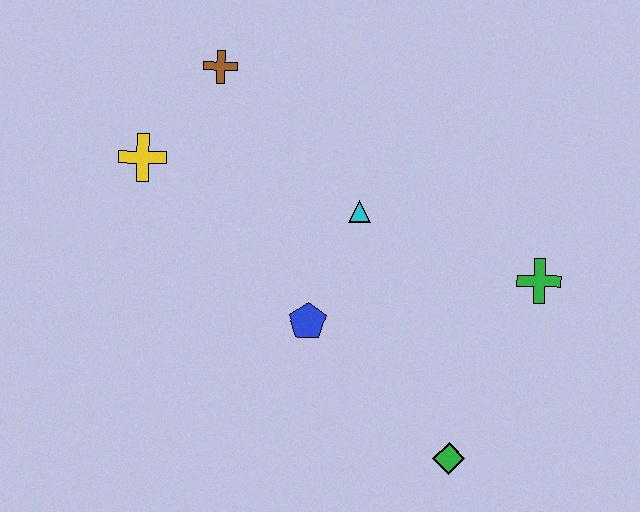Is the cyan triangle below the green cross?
No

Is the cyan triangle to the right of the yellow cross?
Yes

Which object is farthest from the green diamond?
The brown cross is farthest from the green diamond.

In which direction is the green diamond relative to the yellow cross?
The green diamond is to the right of the yellow cross.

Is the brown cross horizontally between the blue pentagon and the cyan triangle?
No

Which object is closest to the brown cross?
The yellow cross is closest to the brown cross.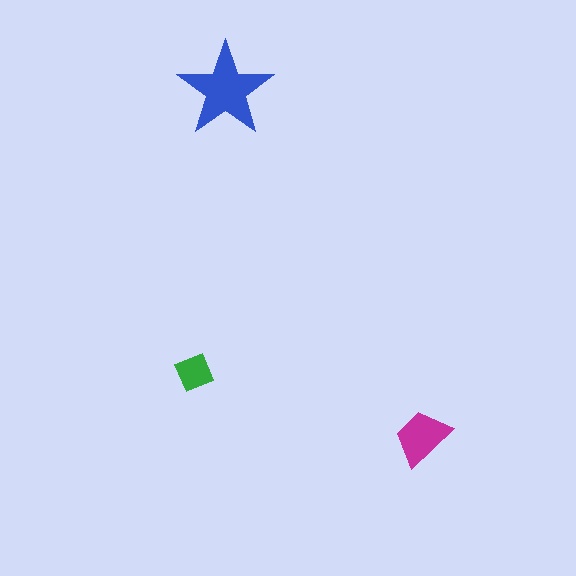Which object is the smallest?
The green diamond.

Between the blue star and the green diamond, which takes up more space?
The blue star.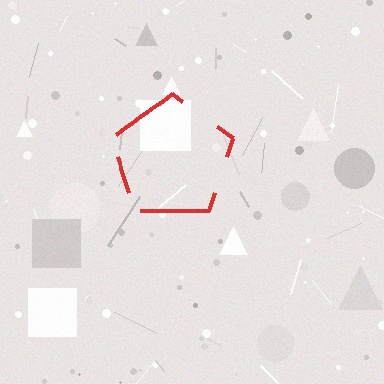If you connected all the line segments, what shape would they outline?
They would outline a pentagon.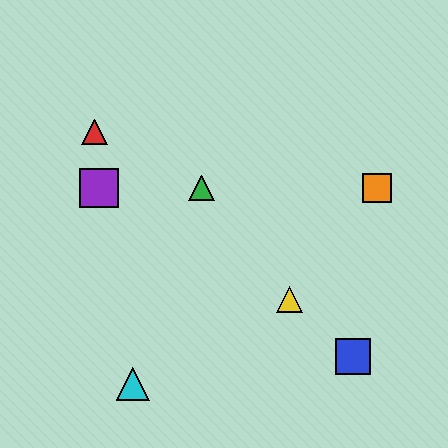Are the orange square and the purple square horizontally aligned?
Yes, both are at y≈188.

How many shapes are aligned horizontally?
3 shapes (the green triangle, the purple square, the orange square) are aligned horizontally.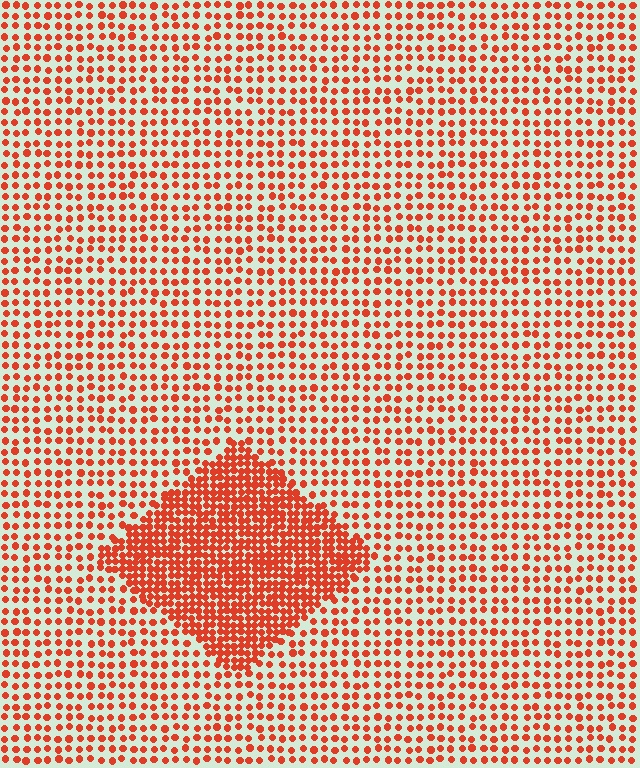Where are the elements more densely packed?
The elements are more densely packed inside the diamond boundary.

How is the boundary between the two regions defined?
The boundary is defined by a change in element density (approximately 2.3x ratio). All elements are the same color, size, and shape.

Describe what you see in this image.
The image contains small red elements arranged at two different densities. A diamond-shaped region is visible where the elements are more densely packed than the surrounding area.